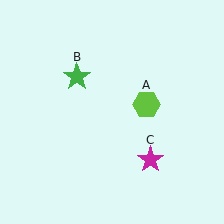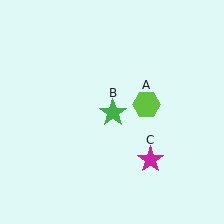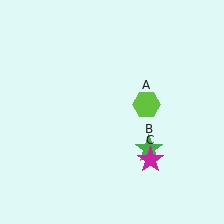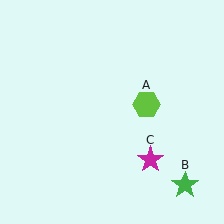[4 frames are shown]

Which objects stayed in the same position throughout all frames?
Lime hexagon (object A) and magenta star (object C) remained stationary.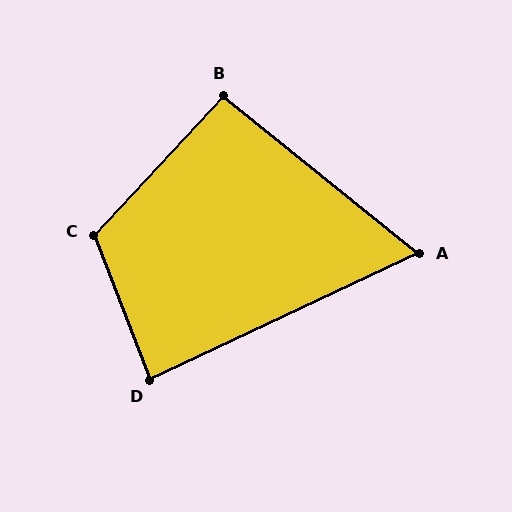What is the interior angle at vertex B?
Approximately 94 degrees (approximately right).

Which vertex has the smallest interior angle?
A, at approximately 64 degrees.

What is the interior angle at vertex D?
Approximately 86 degrees (approximately right).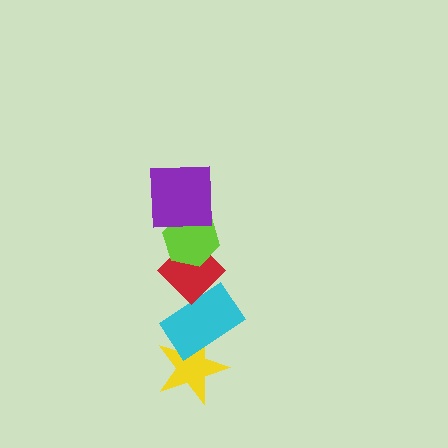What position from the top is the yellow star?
The yellow star is 5th from the top.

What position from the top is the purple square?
The purple square is 1st from the top.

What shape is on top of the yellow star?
The cyan rectangle is on top of the yellow star.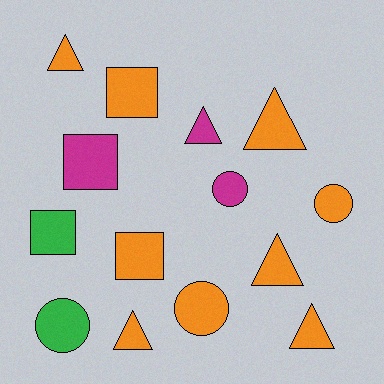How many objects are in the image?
There are 14 objects.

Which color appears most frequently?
Orange, with 9 objects.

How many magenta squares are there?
There is 1 magenta square.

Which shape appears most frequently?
Triangle, with 6 objects.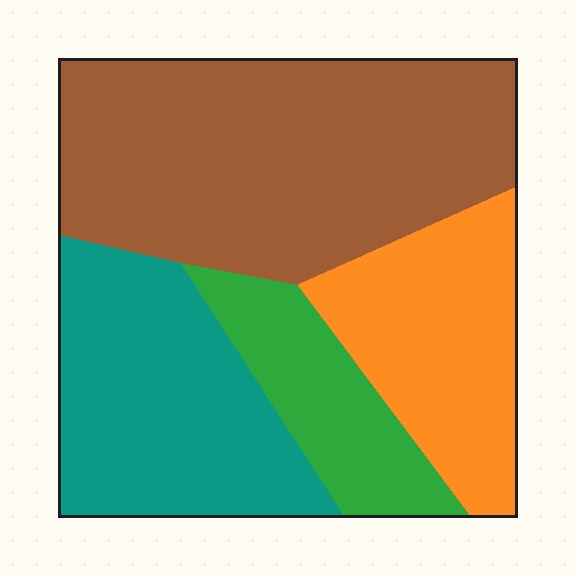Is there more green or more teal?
Teal.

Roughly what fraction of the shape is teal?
Teal takes up about one quarter (1/4) of the shape.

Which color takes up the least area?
Green, at roughly 15%.